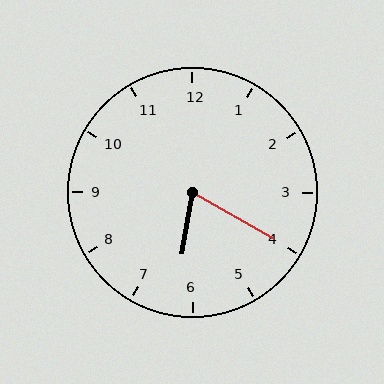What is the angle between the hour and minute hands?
Approximately 70 degrees.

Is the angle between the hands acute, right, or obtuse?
It is acute.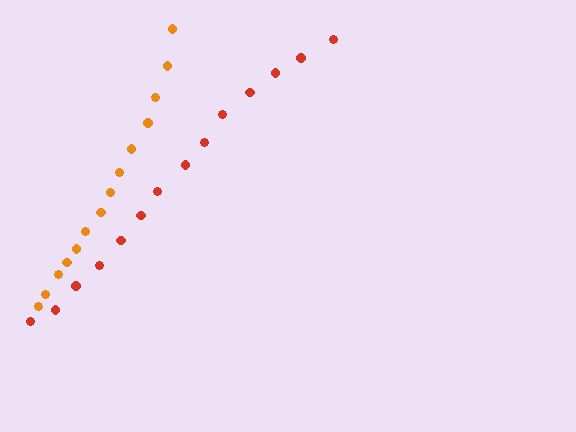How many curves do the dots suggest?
There are 2 distinct paths.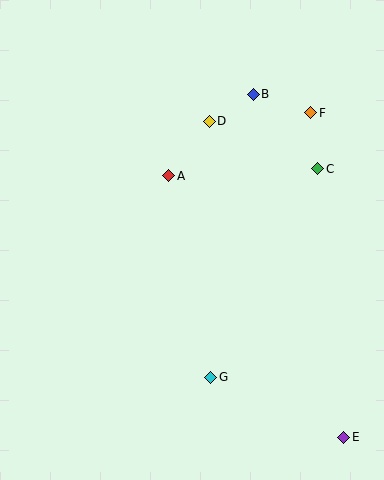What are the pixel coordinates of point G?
Point G is at (211, 377).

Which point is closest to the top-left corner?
Point D is closest to the top-left corner.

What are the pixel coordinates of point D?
Point D is at (209, 121).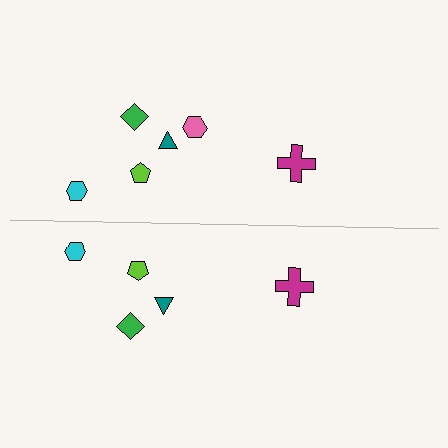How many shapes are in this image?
There are 11 shapes in this image.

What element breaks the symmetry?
A pink hexagon is missing from the bottom side.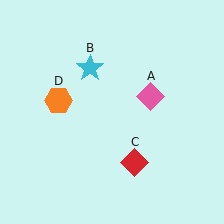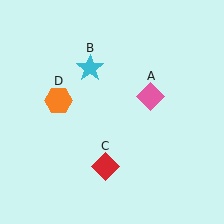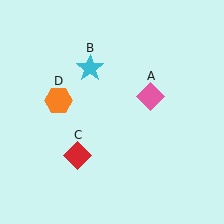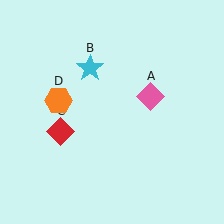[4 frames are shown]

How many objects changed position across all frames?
1 object changed position: red diamond (object C).